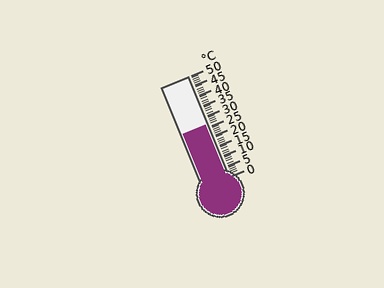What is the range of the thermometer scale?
The thermometer scale ranges from 0°C to 50°C.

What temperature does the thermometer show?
The thermometer shows approximately 26°C.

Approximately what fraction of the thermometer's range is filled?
The thermometer is filled to approximately 50% of its range.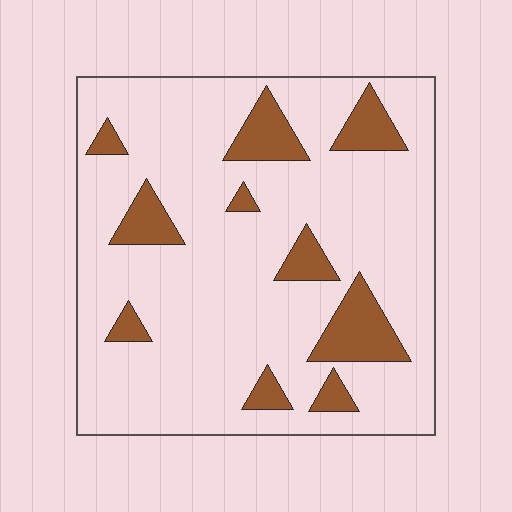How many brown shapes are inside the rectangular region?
10.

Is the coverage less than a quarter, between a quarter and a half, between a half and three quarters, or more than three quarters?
Less than a quarter.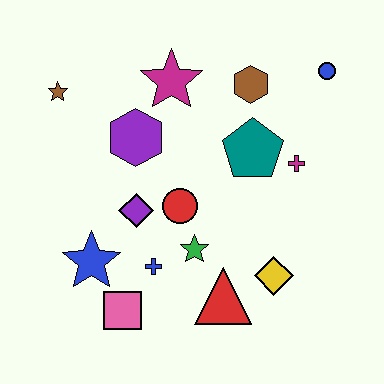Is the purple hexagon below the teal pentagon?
No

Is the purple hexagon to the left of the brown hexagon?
Yes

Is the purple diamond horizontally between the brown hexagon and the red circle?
No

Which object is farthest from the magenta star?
The pink square is farthest from the magenta star.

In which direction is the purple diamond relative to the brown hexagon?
The purple diamond is below the brown hexagon.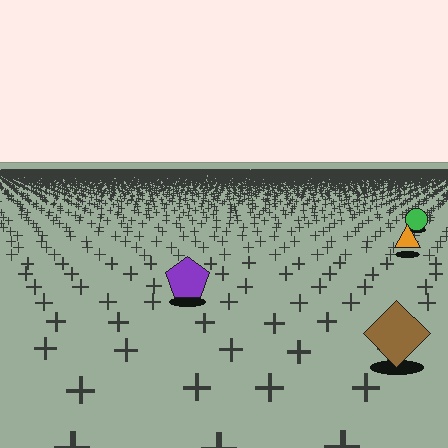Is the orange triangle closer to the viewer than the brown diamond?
No. The brown diamond is closer — you can tell from the texture gradient: the ground texture is coarser near it.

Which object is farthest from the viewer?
The green circle is farthest from the viewer. It appears smaller and the ground texture around it is denser.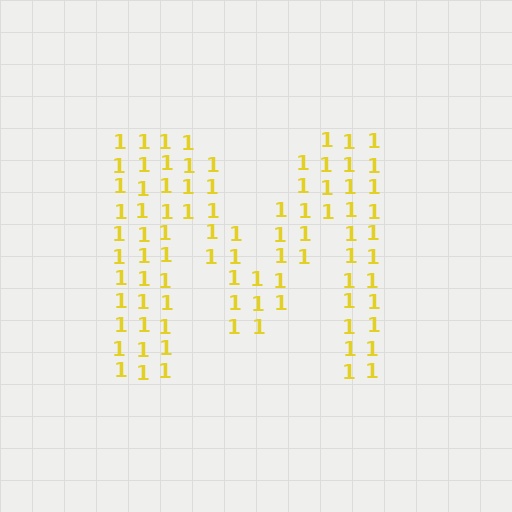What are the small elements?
The small elements are digit 1's.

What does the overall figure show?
The overall figure shows the letter M.